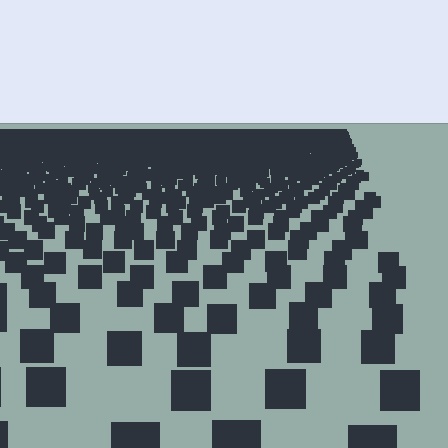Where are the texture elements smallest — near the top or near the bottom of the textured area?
Near the top.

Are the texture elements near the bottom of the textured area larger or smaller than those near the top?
Larger. Near the bottom, elements are closer to the viewer and appear at a bigger on-screen size.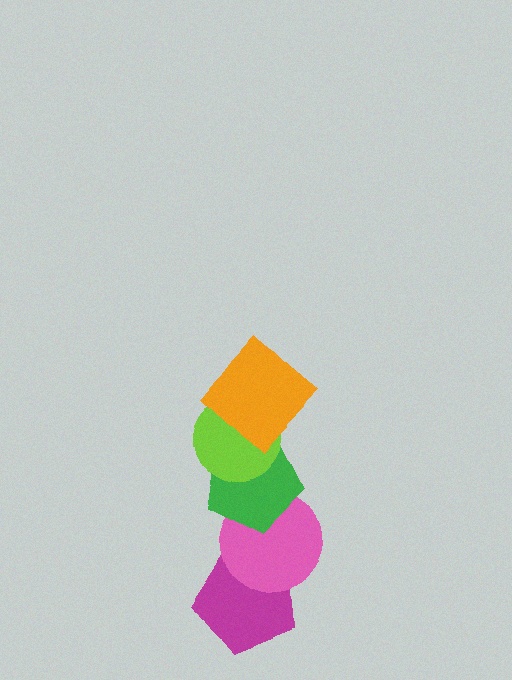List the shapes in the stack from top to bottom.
From top to bottom: the orange diamond, the lime circle, the green pentagon, the pink circle, the magenta pentagon.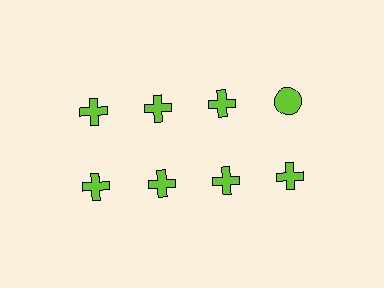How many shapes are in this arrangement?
There are 8 shapes arranged in a grid pattern.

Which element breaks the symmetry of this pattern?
The lime circle in the top row, second from right column breaks the symmetry. All other shapes are lime crosses.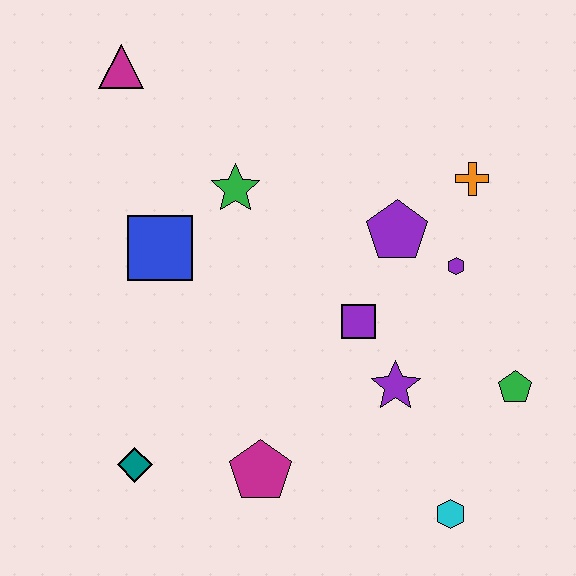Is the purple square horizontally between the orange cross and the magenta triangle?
Yes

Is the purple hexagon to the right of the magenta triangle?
Yes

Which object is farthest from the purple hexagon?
The magenta triangle is farthest from the purple hexagon.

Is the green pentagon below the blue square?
Yes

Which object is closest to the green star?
The blue square is closest to the green star.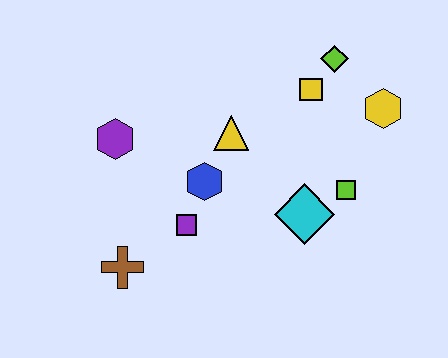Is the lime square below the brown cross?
No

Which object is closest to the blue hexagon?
The purple square is closest to the blue hexagon.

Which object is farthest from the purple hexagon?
The yellow hexagon is farthest from the purple hexagon.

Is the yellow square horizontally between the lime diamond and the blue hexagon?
Yes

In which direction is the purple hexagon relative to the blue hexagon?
The purple hexagon is to the left of the blue hexagon.